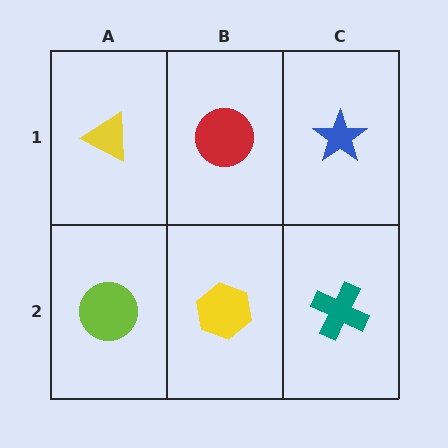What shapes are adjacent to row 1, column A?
A lime circle (row 2, column A), a red circle (row 1, column B).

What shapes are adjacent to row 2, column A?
A yellow triangle (row 1, column A), a yellow hexagon (row 2, column B).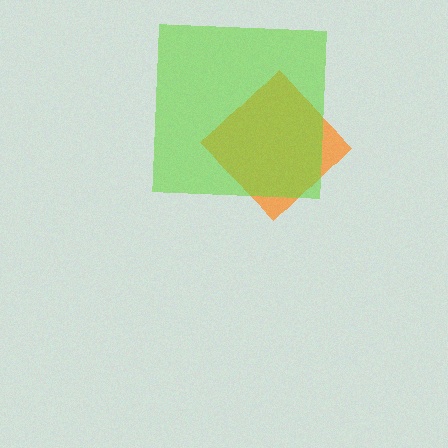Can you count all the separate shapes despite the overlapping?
Yes, there are 2 separate shapes.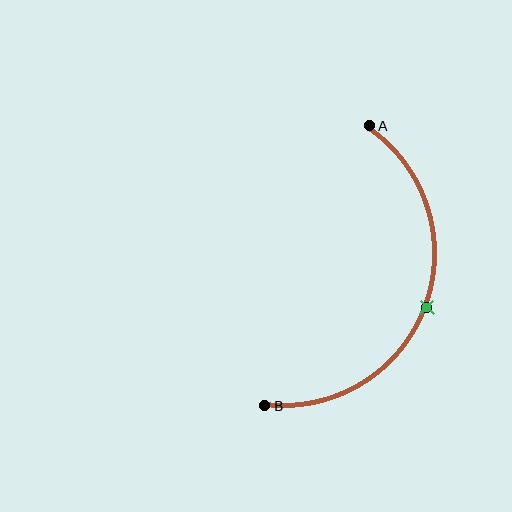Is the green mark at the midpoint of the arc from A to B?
Yes. The green mark lies on the arc at equal arc-length from both A and B — it is the arc midpoint.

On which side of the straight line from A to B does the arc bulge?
The arc bulges to the right of the straight line connecting A and B.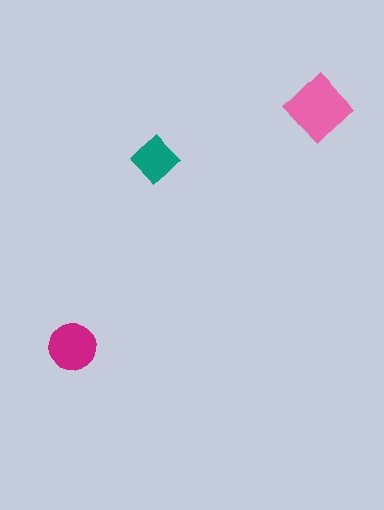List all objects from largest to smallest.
The pink diamond, the magenta circle, the teal diamond.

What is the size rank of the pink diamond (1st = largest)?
1st.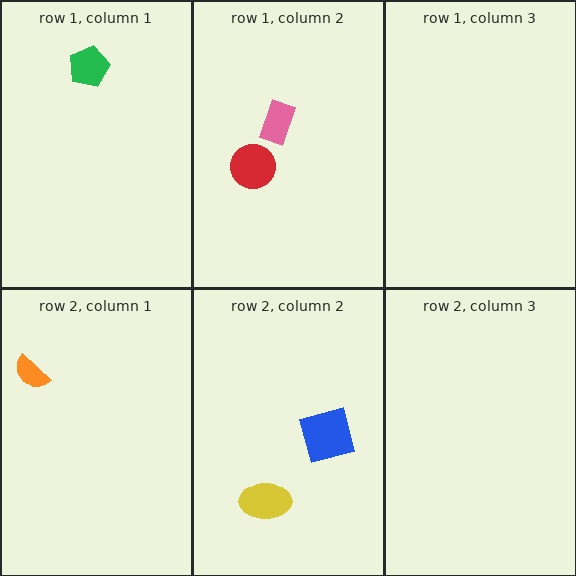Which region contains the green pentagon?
The row 1, column 1 region.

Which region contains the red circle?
The row 1, column 2 region.